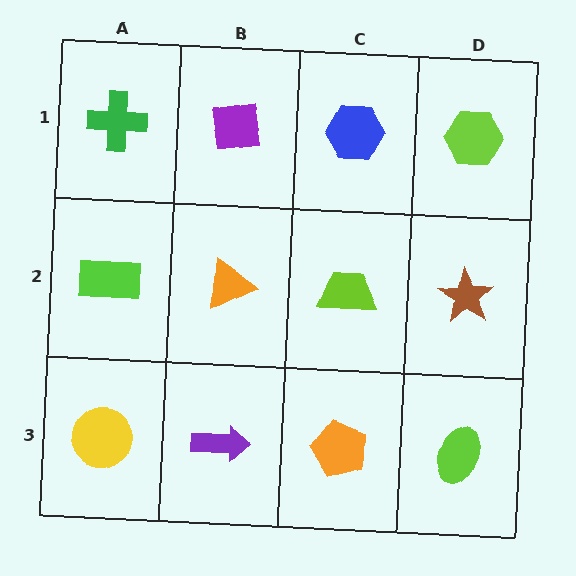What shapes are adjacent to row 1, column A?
A lime rectangle (row 2, column A), a purple square (row 1, column B).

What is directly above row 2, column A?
A green cross.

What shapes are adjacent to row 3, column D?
A brown star (row 2, column D), an orange pentagon (row 3, column C).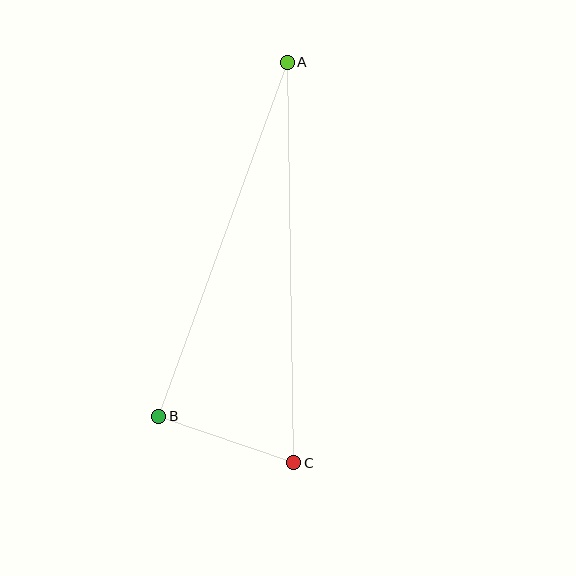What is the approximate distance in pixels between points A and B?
The distance between A and B is approximately 377 pixels.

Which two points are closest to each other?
Points B and C are closest to each other.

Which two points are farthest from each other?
Points A and C are farthest from each other.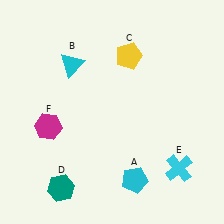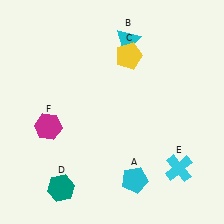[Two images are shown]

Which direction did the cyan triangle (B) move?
The cyan triangle (B) moved right.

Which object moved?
The cyan triangle (B) moved right.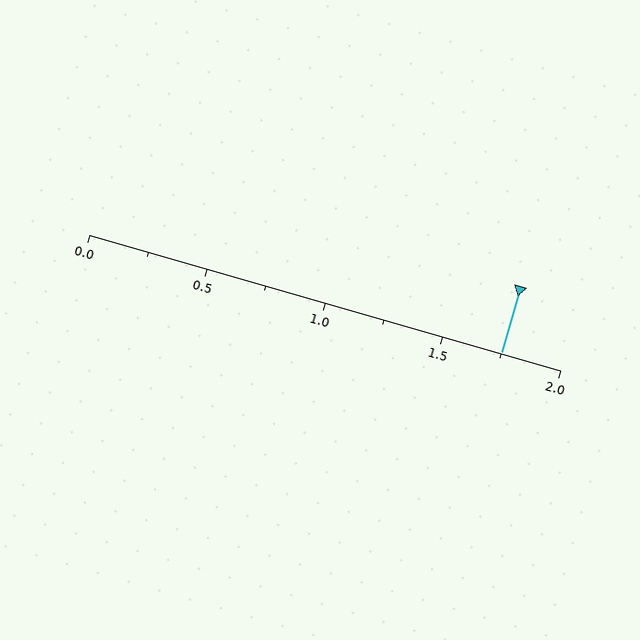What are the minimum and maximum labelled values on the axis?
The axis runs from 0.0 to 2.0.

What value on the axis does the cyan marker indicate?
The marker indicates approximately 1.75.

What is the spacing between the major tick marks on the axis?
The major ticks are spaced 0.5 apart.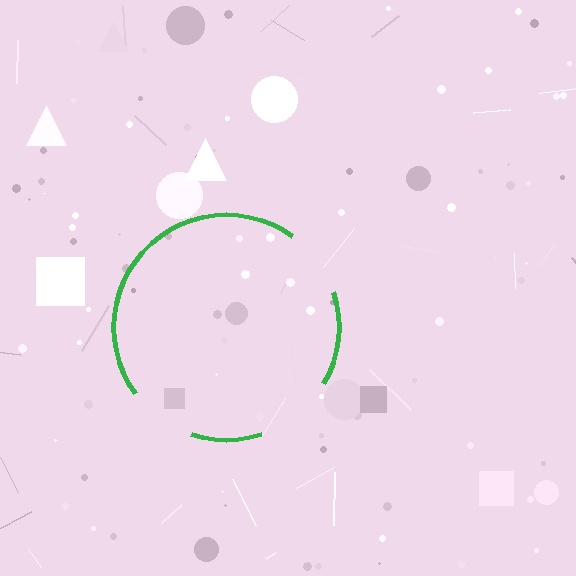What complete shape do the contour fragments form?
The contour fragments form a circle.